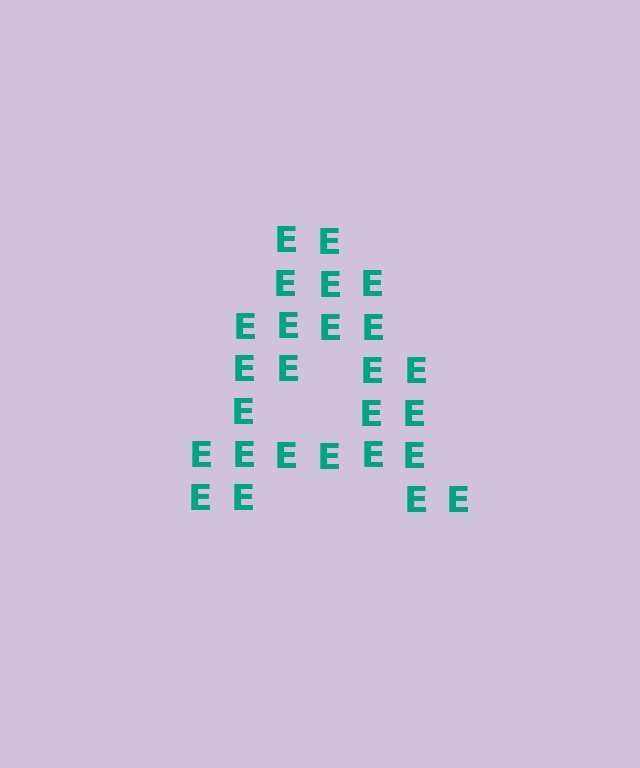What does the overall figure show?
The overall figure shows the letter A.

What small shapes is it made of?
It is made of small letter E's.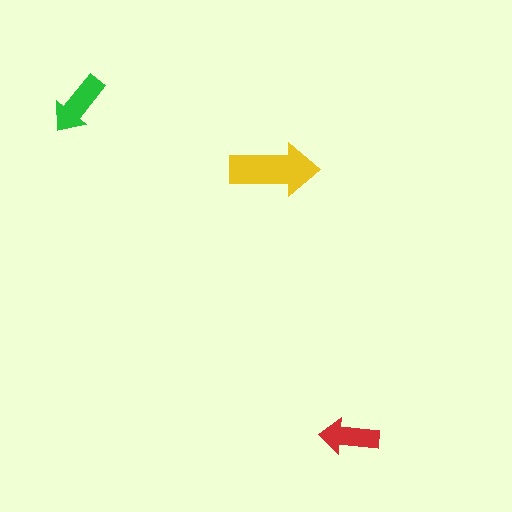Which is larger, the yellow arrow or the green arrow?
The yellow one.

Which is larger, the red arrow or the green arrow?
The green one.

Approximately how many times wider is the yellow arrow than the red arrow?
About 1.5 times wider.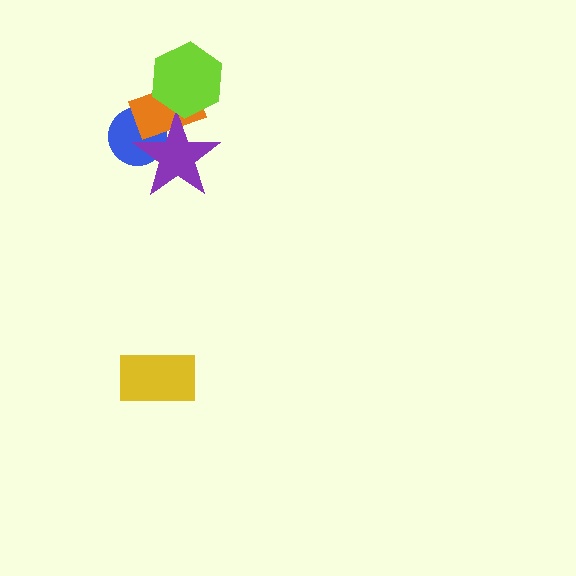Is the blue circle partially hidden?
Yes, it is partially covered by another shape.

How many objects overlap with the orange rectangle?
3 objects overlap with the orange rectangle.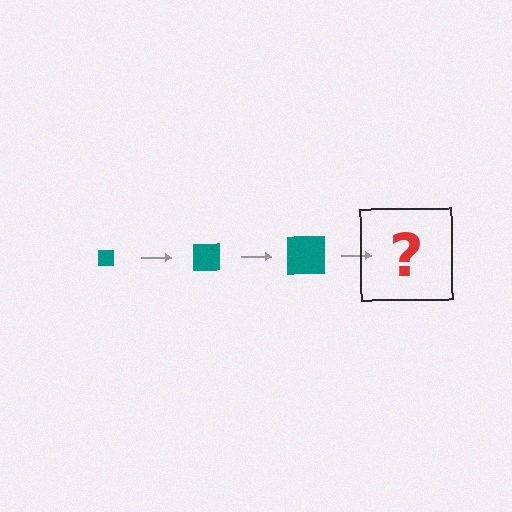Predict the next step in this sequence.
The next step is a teal square, larger than the previous one.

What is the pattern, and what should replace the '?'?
The pattern is that the square gets progressively larger each step. The '?' should be a teal square, larger than the previous one.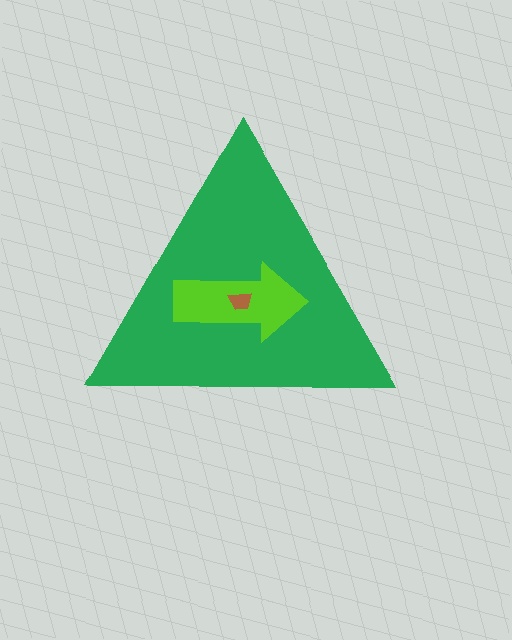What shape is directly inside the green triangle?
The lime arrow.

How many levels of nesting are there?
3.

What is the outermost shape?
The green triangle.